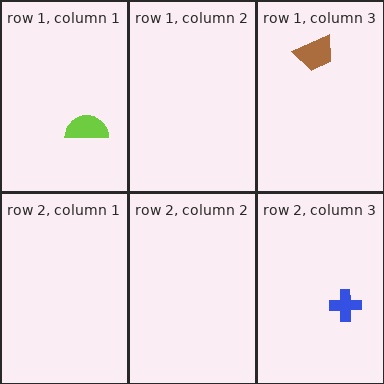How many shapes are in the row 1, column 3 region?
1.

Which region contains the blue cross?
The row 2, column 3 region.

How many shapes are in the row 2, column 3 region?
1.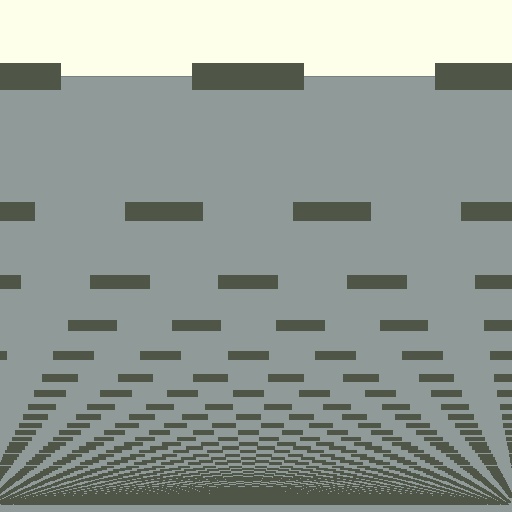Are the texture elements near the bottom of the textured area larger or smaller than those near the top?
Smaller. The gradient is inverted — elements near the bottom are smaller and denser.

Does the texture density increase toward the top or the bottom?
Density increases toward the bottom.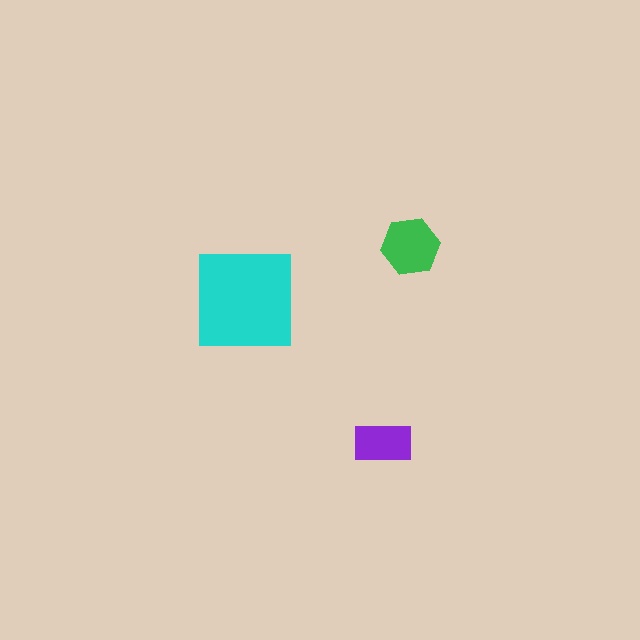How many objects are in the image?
There are 3 objects in the image.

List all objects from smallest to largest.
The purple rectangle, the green hexagon, the cyan square.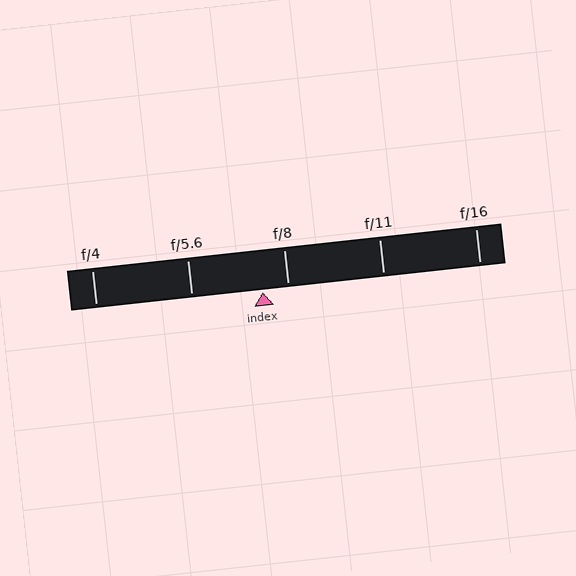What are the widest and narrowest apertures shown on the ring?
The widest aperture shown is f/4 and the narrowest is f/16.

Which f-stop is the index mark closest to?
The index mark is closest to f/8.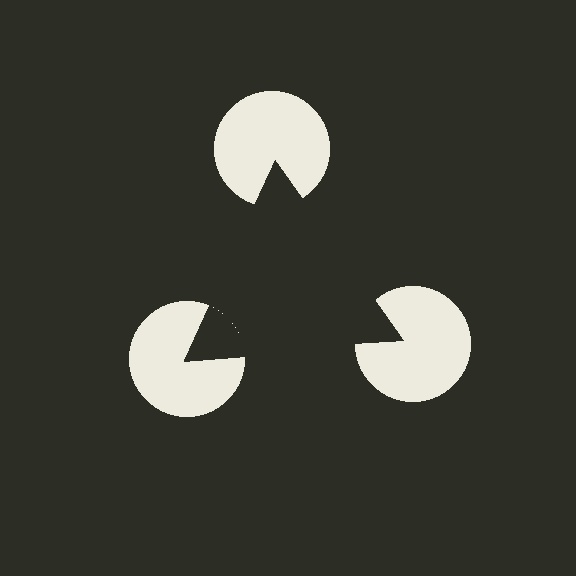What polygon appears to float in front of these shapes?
An illusory triangle — its edges are inferred from the aligned wedge cuts in the pac-man discs, not physically drawn.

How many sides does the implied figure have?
3 sides.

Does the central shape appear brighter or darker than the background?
It typically appears slightly darker than the background, even though no actual brightness change is drawn.